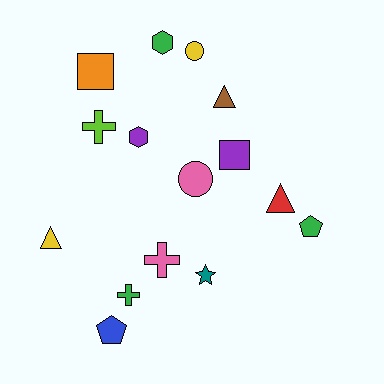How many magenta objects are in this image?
There are no magenta objects.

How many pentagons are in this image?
There are 2 pentagons.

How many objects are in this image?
There are 15 objects.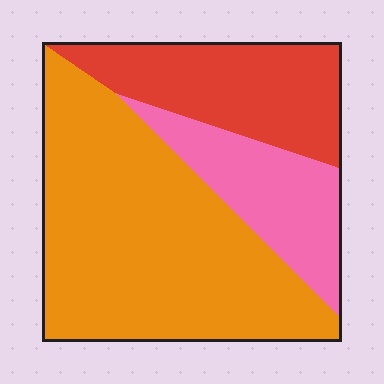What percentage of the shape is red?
Red takes up about one quarter (1/4) of the shape.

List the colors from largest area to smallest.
From largest to smallest: orange, red, pink.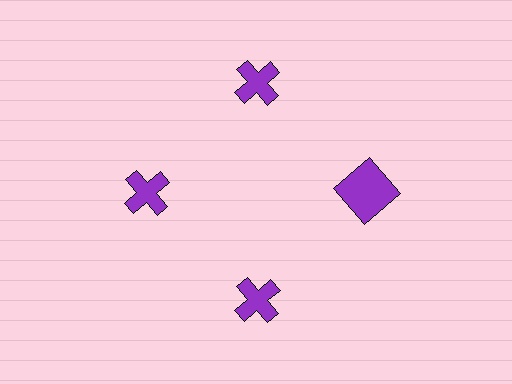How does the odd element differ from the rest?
It has a different shape: square instead of cross.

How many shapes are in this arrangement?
There are 4 shapes arranged in a ring pattern.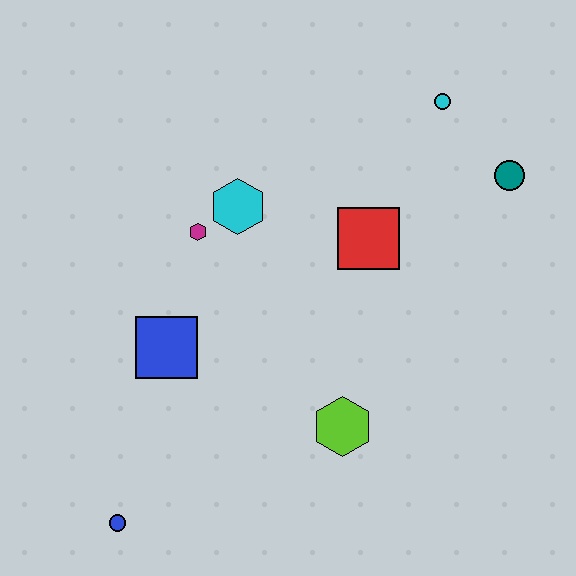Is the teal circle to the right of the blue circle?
Yes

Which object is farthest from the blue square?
The teal circle is farthest from the blue square.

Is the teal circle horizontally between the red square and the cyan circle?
No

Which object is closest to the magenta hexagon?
The cyan hexagon is closest to the magenta hexagon.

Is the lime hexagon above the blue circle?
Yes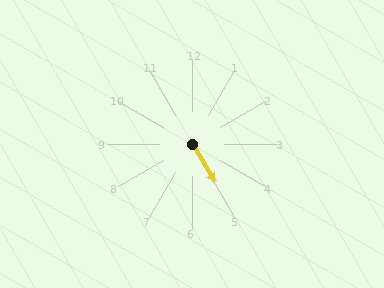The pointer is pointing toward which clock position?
Roughly 5 o'clock.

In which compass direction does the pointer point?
Southeast.